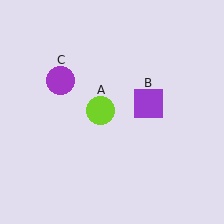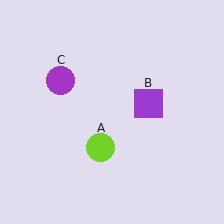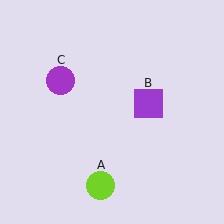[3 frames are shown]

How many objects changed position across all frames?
1 object changed position: lime circle (object A).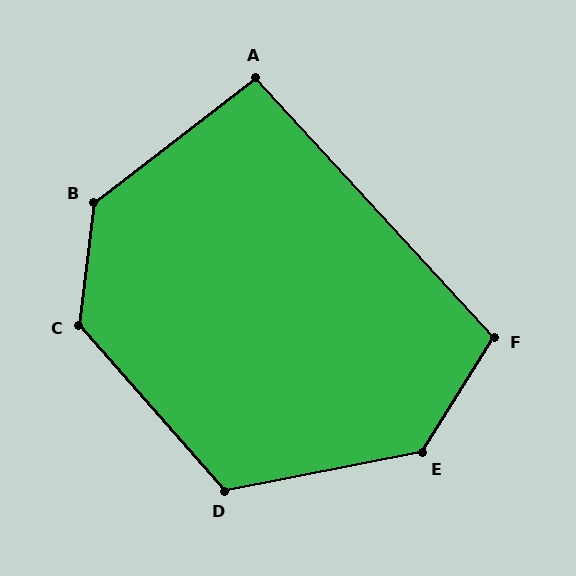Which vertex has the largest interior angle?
B, at approximately 134 degrees.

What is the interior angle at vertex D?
Approximately 120 degrees (obtuse).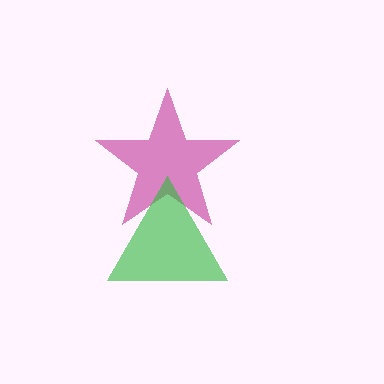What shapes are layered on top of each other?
The layered shapes are: a magenta star, a green triangle.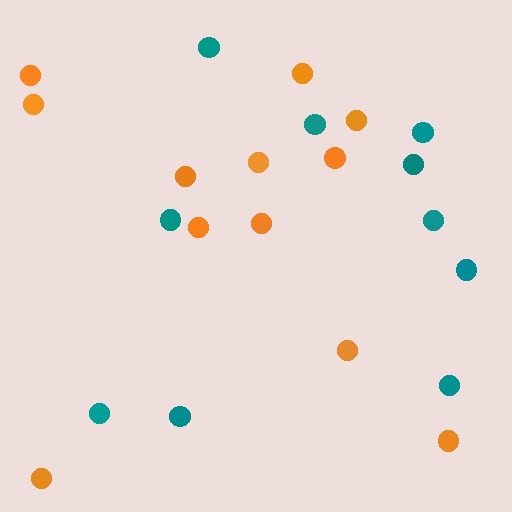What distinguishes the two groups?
There are 2 groups: one group of teal circles (10) and one group of orange circles (12).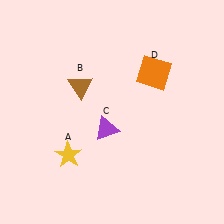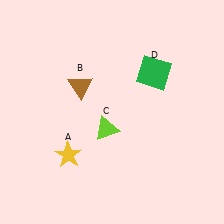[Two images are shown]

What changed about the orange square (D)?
In Image 1, D is orange. In Image 2, it changed to green.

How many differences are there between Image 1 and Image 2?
There are 2 differences between the two images.